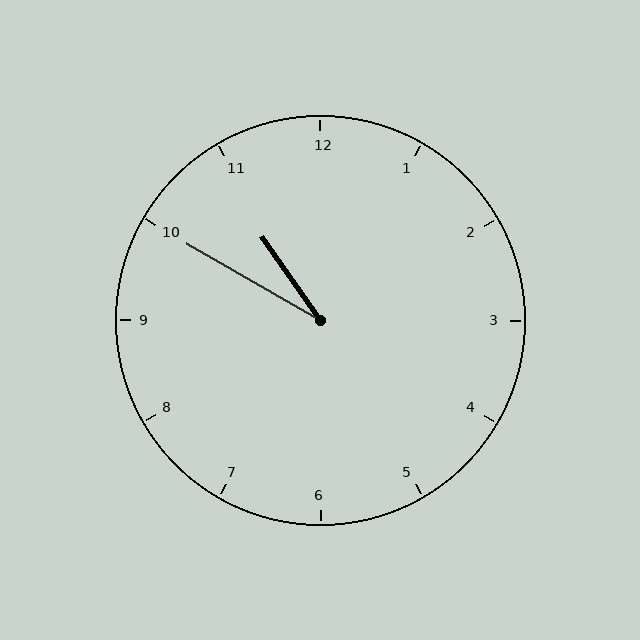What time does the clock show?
10:50.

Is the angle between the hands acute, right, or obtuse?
It is acute.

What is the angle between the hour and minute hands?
Approximately 25 degrees.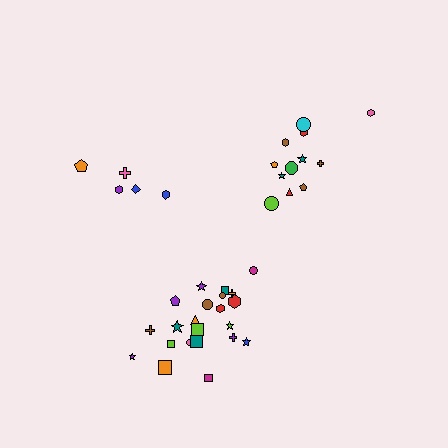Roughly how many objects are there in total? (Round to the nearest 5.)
Roughly 40 objects in total.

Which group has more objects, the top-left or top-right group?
The top-right group.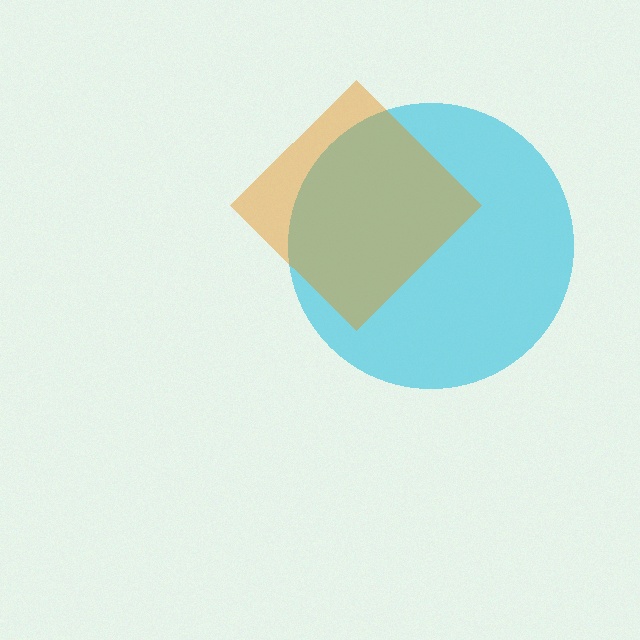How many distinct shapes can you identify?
There are 2 distinct shapes: a cyan circle, an orange diamond.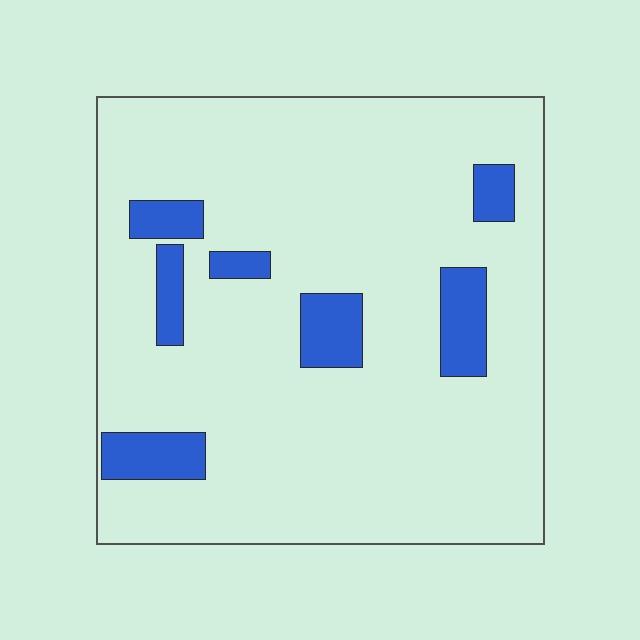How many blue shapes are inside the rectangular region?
7.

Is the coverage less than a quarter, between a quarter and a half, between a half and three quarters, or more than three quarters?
Less than a quarter.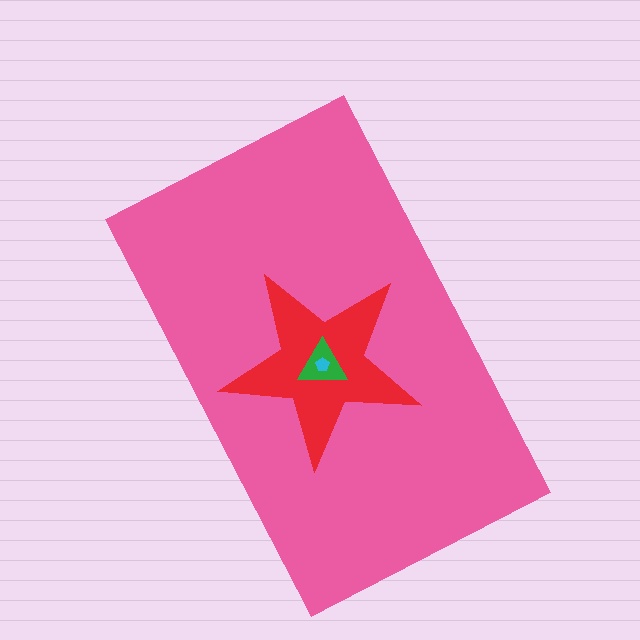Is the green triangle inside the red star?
Yes.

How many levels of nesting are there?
4.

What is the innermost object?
The cyan pentagon.